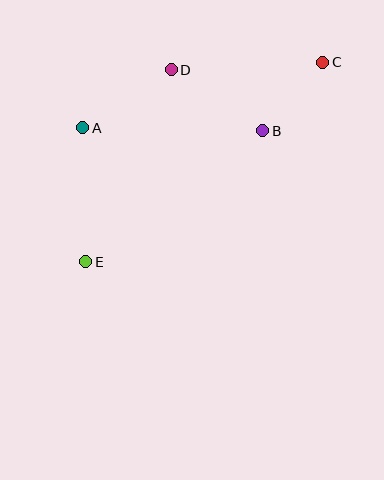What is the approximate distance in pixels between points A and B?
The distance between A and B is approximately 180 pixels.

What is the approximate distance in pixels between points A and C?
The distance between A and C is approximately 249 pixels.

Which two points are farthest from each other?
Points C and E are farthest from each other.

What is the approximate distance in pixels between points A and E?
The distance between A and E is approximately 134 pixels.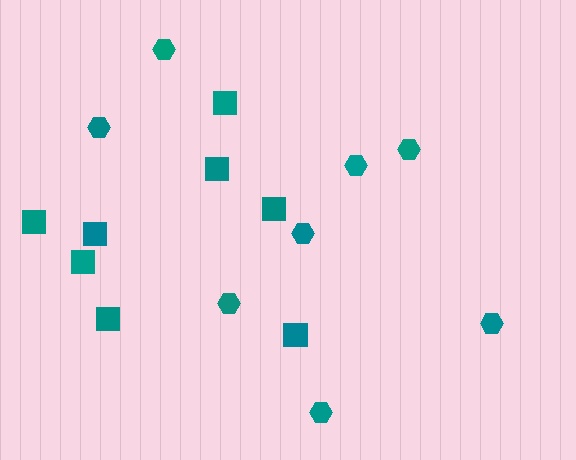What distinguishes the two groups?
There are 2 groups: one group of hexagons (8) and one group of squares (8).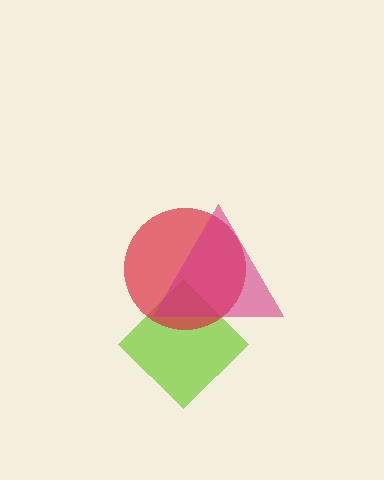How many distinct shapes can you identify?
There are 3 distinct shapes: a lime diamond, a red circle, a magenta triangle.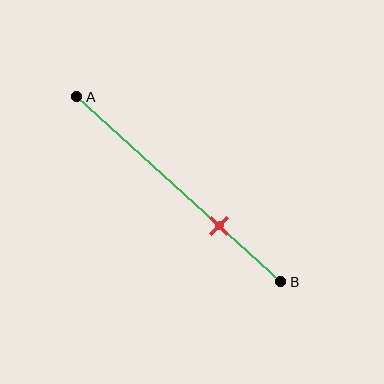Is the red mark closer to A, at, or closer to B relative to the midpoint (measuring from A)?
The red mark is closer to point B than the midpoint of segment AB.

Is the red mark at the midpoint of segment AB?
No, the mark is at about 70% from A, not at the 50% midpoint.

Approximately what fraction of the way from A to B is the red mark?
The red mark is approximately 70% of the way from A to B.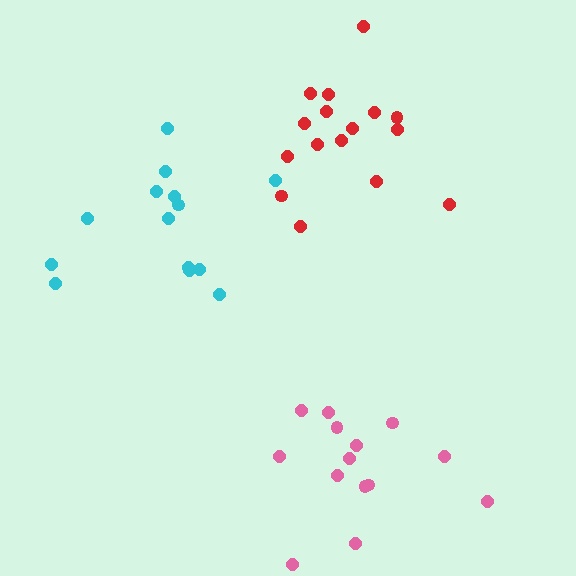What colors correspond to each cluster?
The clusters are colored: cyan, red, pink.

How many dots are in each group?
Group 1: 14 dots, Group 2: 16 dots, Group 3: 14 dots (44 total).